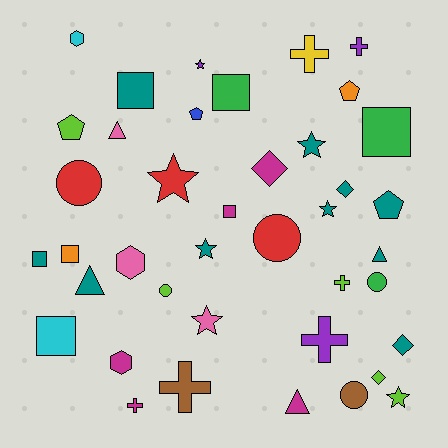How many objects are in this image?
There are 40 objects.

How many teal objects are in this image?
There are 10 teal objects.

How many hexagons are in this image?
There are 3 hexagons.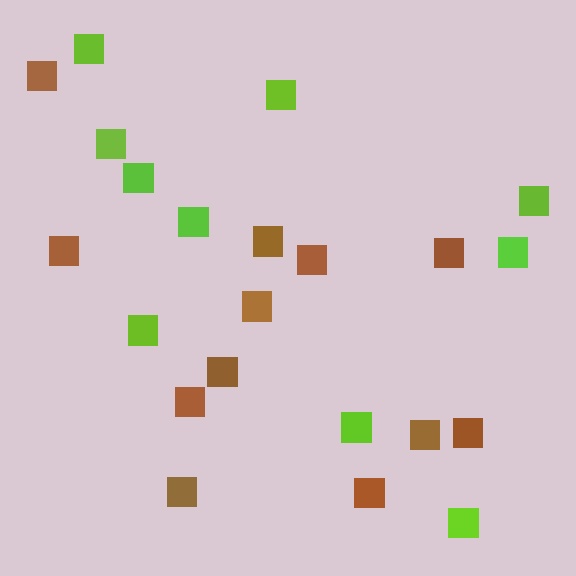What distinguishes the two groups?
There are 2 groups: one group of brown squares (12) and one group of lime squares (10).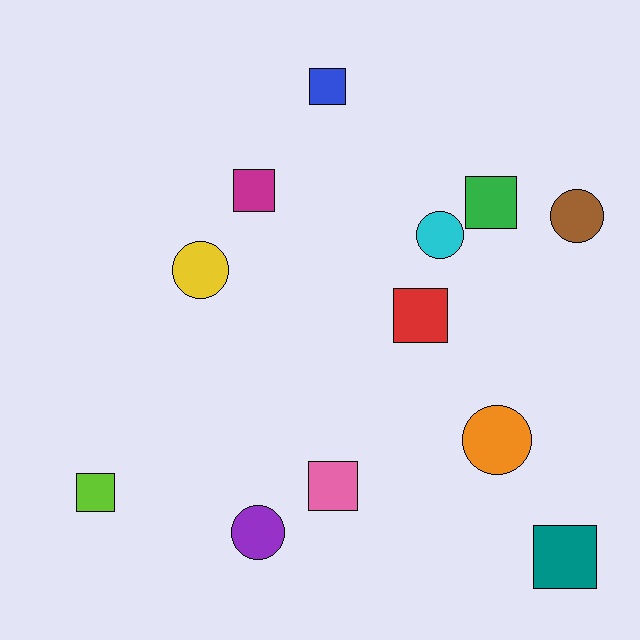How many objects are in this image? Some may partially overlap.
There are 12 objects.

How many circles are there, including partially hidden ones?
There are 5 circles.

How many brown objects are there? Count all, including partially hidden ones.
There is 1 brown object.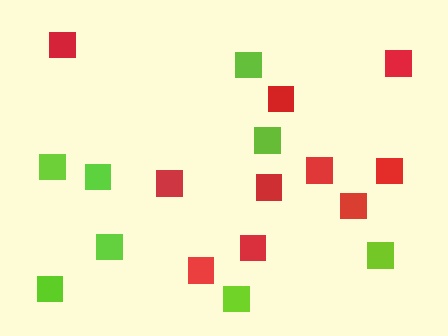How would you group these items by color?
There are 2 groups: one group of red squares (10) and one group of lime squares (8).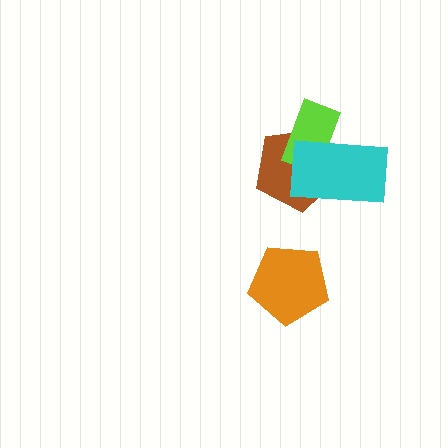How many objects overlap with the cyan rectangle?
2 objects overlap with the cyan rectangle.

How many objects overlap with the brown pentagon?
2 objects overlap with the brown pentagon.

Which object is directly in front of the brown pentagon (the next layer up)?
The lime rectangle is directly in front of the brown pentagon.